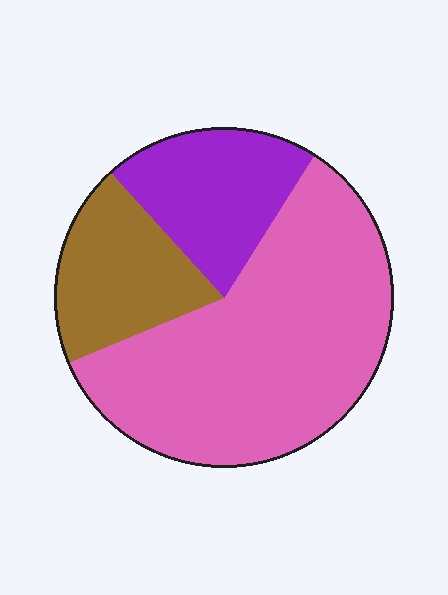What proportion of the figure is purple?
Purple takes up about one fifth (1/5) of the figure.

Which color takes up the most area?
Pink, at roughly 60%.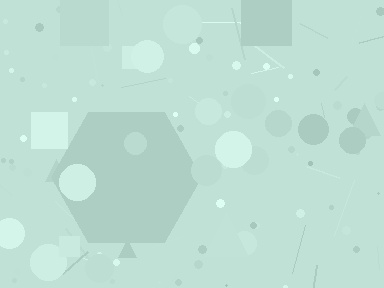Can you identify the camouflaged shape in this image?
The camouflaged shape is a hexagon.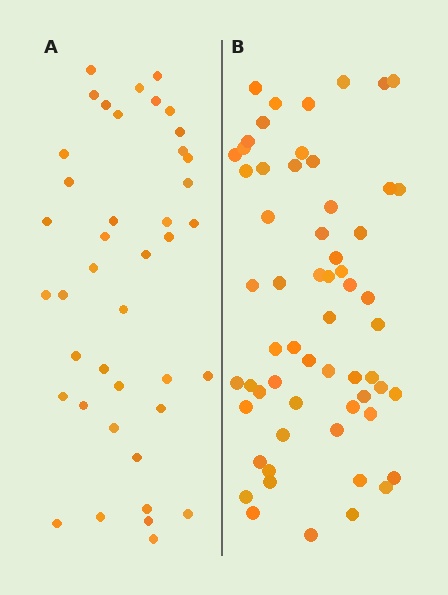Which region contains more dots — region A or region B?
Region B (the right region) has more dots.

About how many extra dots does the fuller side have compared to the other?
Region B has approximately 20 more dots than region A.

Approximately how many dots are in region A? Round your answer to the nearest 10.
About 40 dots. (The exact count is 41, which rounds to 40.)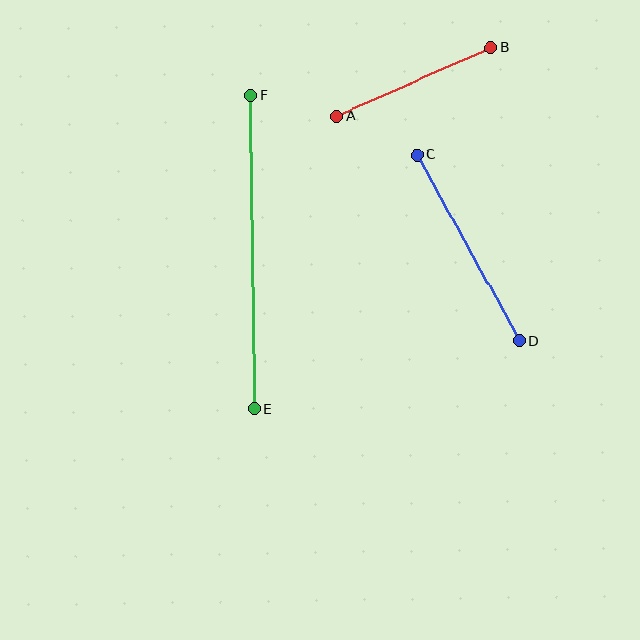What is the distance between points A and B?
The distance is approximately 169 pixels.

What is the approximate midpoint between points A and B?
The midpoint is at approximately (414, 82) pixels.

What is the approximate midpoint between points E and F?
The midpoint is at approximately (252, 252) pixels.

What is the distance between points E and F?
The distance is approximately 313 pixels.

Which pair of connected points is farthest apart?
Points E and F are farthest apart.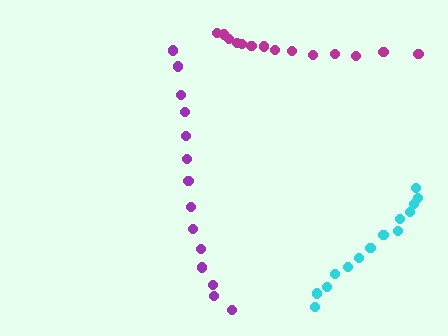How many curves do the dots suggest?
There are 3 distinct paths.